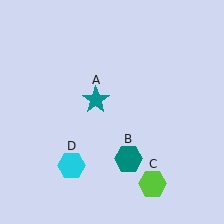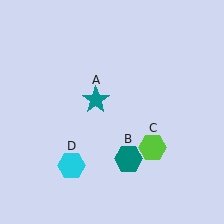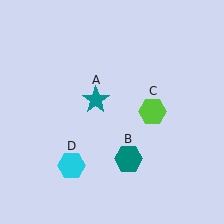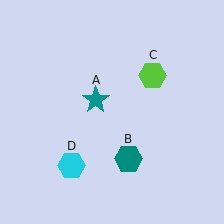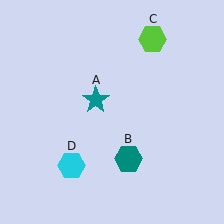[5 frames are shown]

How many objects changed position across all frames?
1 object changed position: lime hexagon (object C).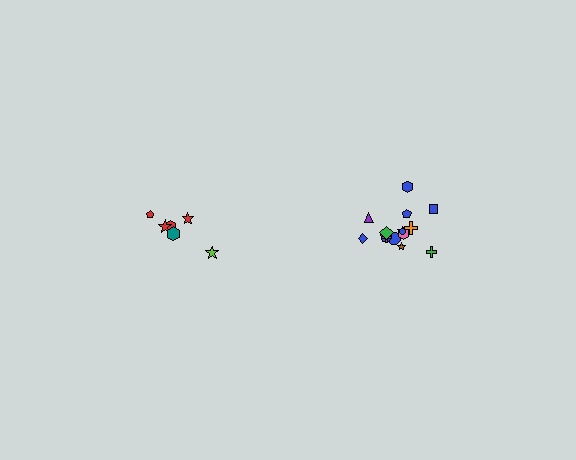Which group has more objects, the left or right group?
The right group.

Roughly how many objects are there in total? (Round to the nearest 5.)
Roughly 20 objects in total.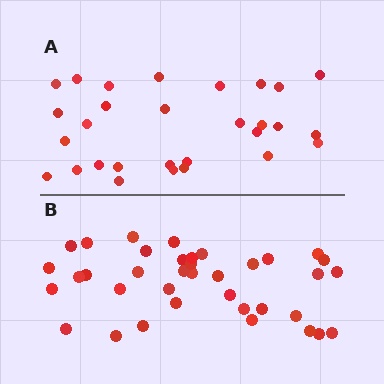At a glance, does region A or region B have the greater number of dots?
Region B (the bottom region) has more dots.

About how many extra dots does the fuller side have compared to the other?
Region B has roughly 8 or so more dots than region A.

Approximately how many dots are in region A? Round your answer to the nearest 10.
About 30 dots. (The exact count is 29, which rounds to 30.)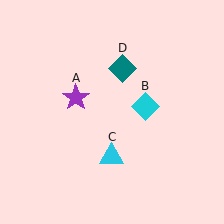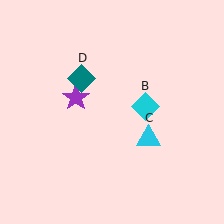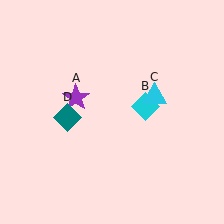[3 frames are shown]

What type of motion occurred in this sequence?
The cyan triangle (object C), teal diamond (object D) rotated counterclockwise around the center of the scene.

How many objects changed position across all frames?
2 objects changed position: cyan triangle (object C), teal diamond (object D).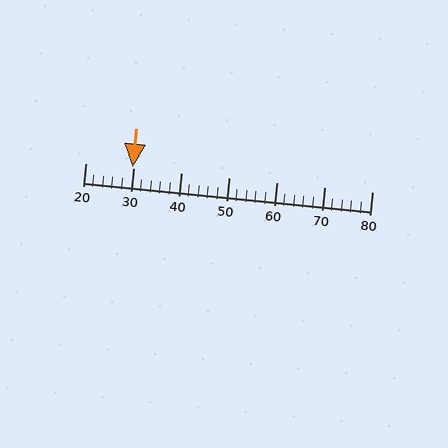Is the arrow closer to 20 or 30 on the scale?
The arrow is closer to 30.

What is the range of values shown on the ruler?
The ruler shows values from 20 to 80.